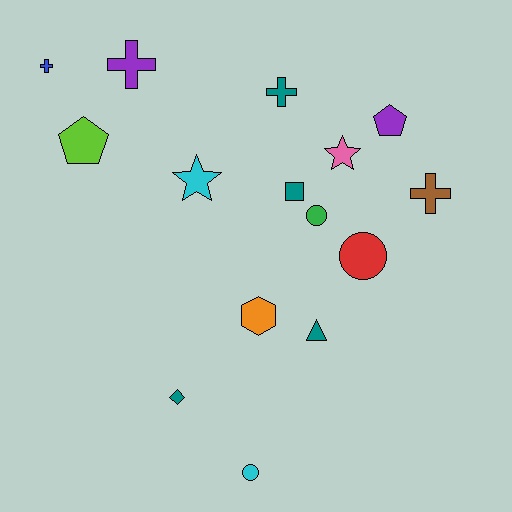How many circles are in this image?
There are 3 circles.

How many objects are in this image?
There are 15 objects.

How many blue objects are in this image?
There is 1 blue object.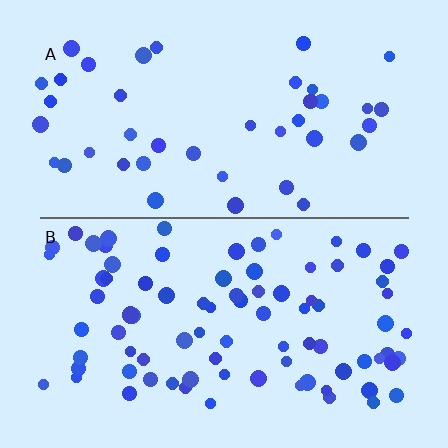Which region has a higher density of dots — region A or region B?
B (the bottom).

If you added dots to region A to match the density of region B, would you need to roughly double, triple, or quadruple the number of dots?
Approximately double.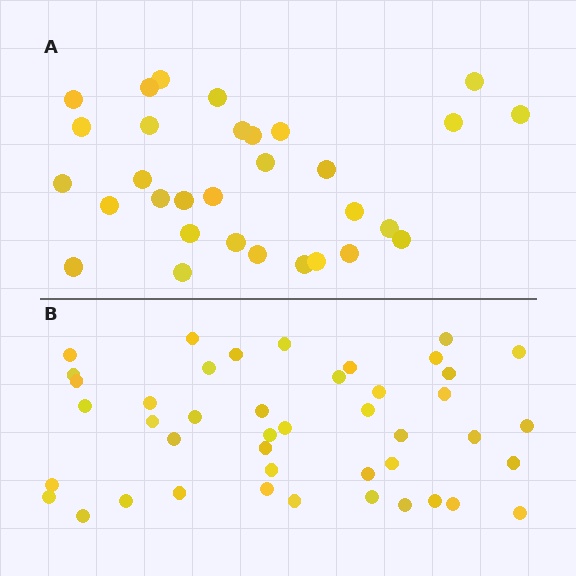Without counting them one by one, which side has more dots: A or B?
Region B (the bottom region) has more dots.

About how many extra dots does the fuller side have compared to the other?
Region B has approximately 15 more dots than region A.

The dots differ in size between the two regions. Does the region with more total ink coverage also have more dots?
No. Region A has more total ink coverage because its dots are larger, but region B actually contains more individual dots. Total area can be misleading — the number of items is what matters here.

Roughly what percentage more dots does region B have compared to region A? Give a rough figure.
About 40% more.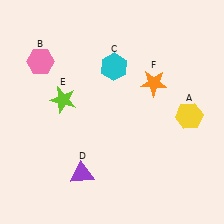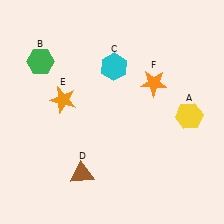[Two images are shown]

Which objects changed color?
B changed from pink to green. D changed from purple to brown. E changed from lime to orange.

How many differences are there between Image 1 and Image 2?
There are 3 differences between the two images.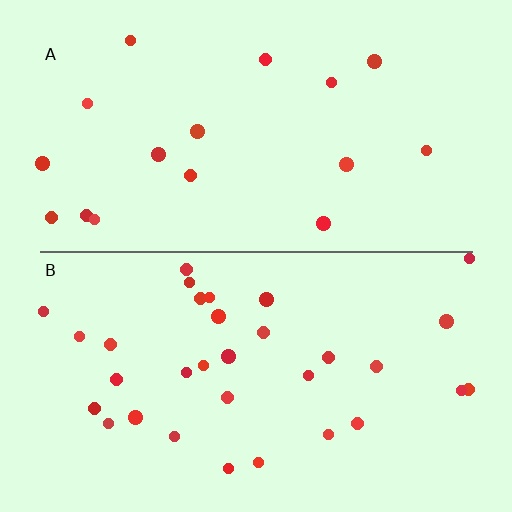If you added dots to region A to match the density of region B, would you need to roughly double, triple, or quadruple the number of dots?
Approximately double.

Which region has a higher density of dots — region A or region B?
B (the bottom).